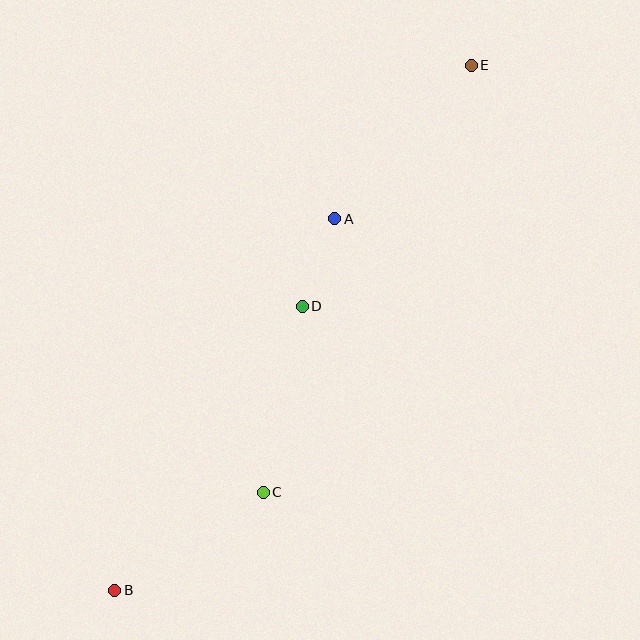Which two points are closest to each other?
Points A and D are closest to each other.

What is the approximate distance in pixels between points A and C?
The distance between A and C is approximately 283 pixels.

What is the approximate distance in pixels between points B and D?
The distance between B and D is approximately 340 pixels.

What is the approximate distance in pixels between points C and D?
The distance between C and D is approximately 190 pixels.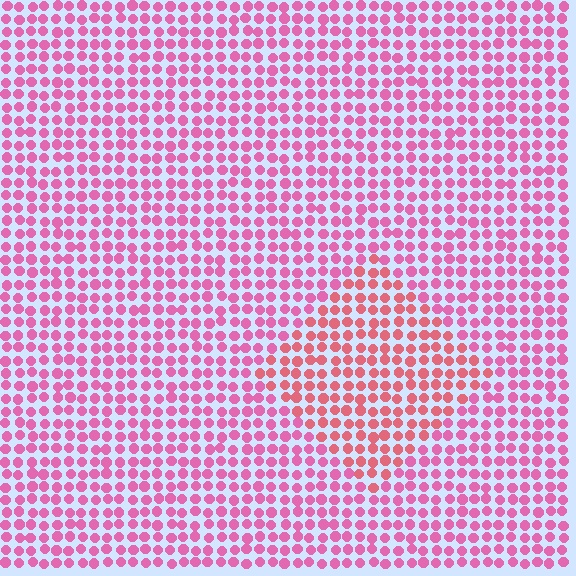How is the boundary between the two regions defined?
The boundary is defined purely by a slight shift in hue (about 27 degrees). Spacing, size, and orientation are identical on both sides.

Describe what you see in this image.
The image is filled with small pink elements in a uniform arrangement. A diamond-shaped region is visible where the elements are tinted to a slightly different hue, forming a subtle color boundary.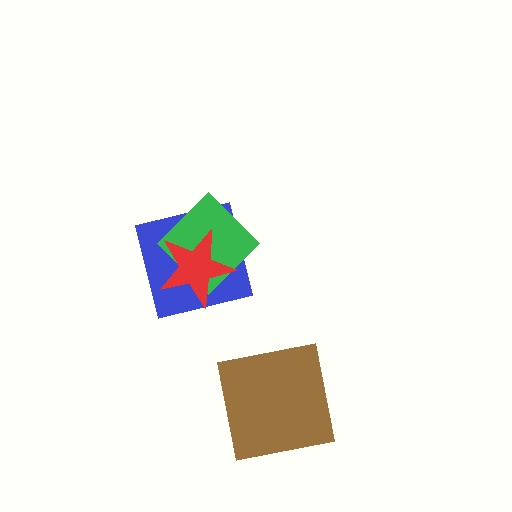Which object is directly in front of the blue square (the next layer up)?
The green diamond is directly in front of the blue square.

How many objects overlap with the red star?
2 objects overlap with the red star.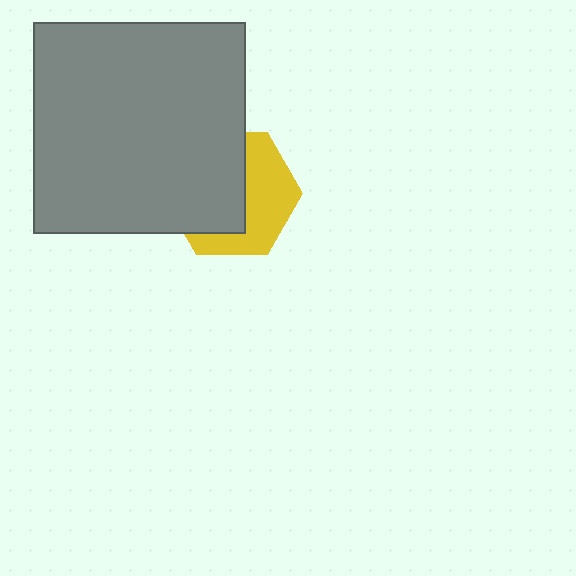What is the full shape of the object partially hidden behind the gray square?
The partially hidden object is a yellow hexagon.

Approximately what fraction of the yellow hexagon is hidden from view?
Roughly 54% of the yellow hexagon is hidden behind the gray square.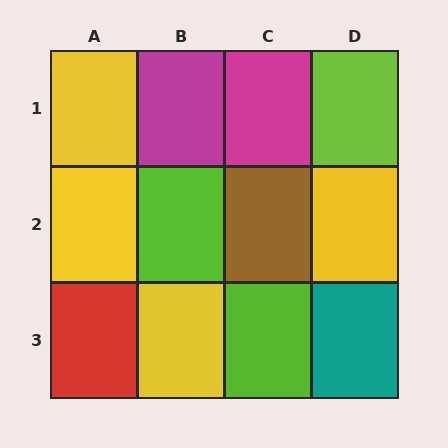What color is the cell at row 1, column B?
Magenta.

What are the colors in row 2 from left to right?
Yellow, lime, brown, yellow.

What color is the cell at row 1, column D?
Lime.